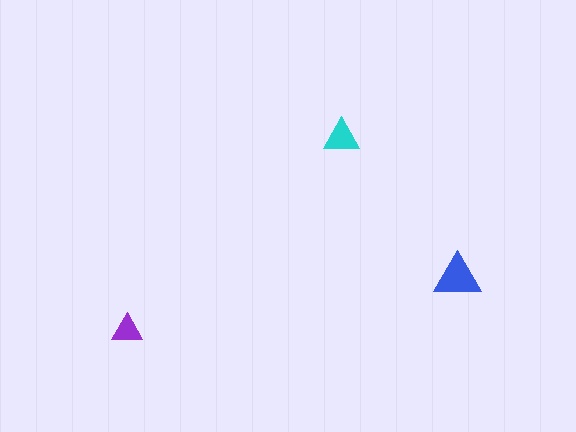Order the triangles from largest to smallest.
the blue one, the cyan one, the purple one.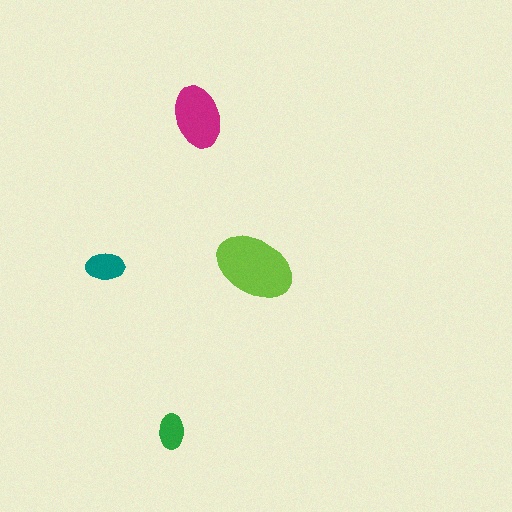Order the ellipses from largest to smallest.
the lime one, the magenta one, the teal one, the green one.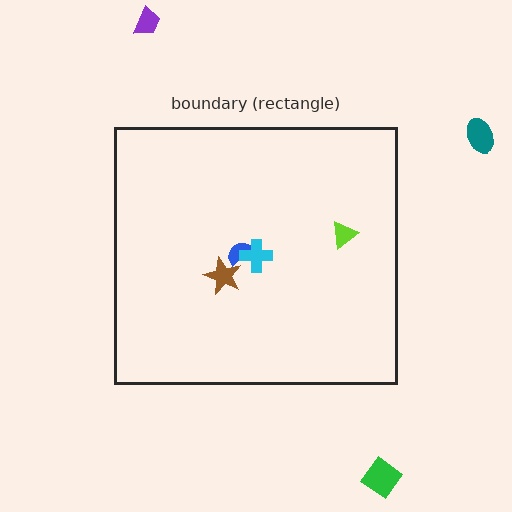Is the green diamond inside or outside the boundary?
Outside.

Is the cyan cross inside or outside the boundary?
Inside.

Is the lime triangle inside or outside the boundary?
Inside.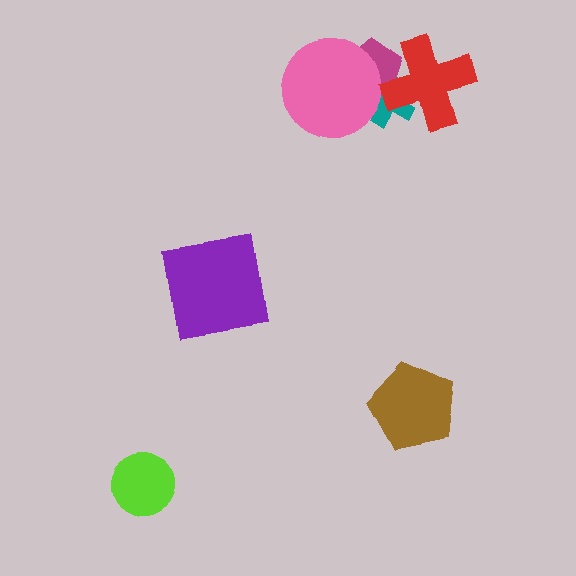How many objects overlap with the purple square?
0 objects overlap with the purple square.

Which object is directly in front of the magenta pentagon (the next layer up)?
The pink circle is directly in front of the magenta pentagon.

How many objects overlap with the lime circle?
0 objects overlap with the lime circle.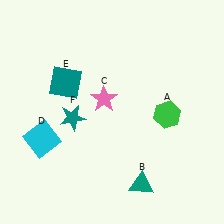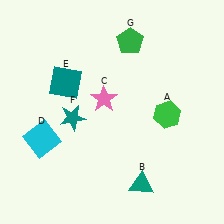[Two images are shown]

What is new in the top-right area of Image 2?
A green pentagon (G) was added in the top-right area of Image 2.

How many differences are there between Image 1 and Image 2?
There is 1 difference between the two images.